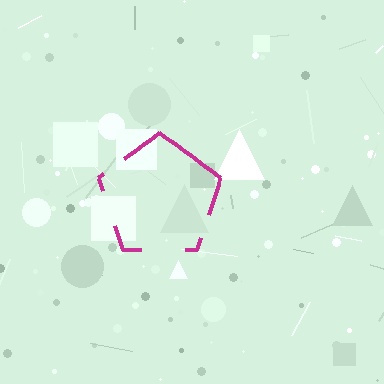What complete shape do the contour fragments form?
The contour fragments form a pentagon.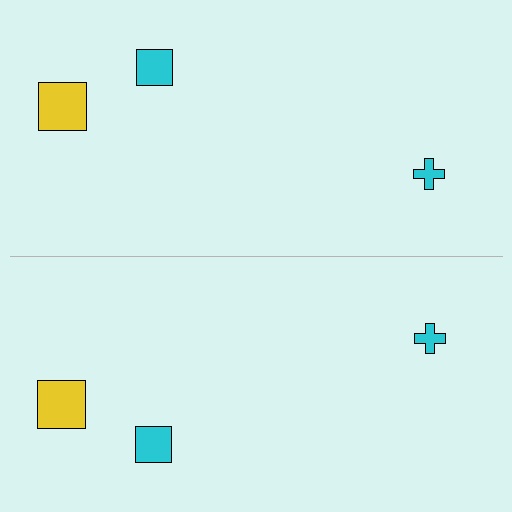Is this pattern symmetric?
Yes, this pattern has bilateral (reflection) symmetry.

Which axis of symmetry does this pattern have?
The pattern has a horizontal axis of symmetry running through the center of the image.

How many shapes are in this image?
There are 6 shapes in this image.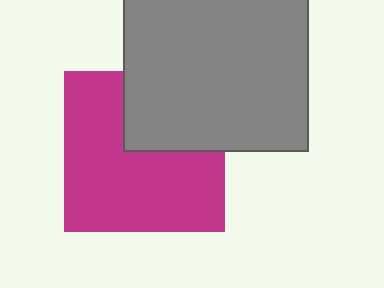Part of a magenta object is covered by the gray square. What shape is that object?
It is a square.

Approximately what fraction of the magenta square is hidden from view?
Roughly 31% of the magenta square is hidden behind the gray square.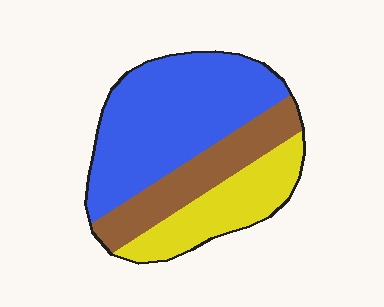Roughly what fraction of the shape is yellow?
Yellow covers 25% of the shape.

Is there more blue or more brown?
Blue.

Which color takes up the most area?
Blue, at roughly 50%.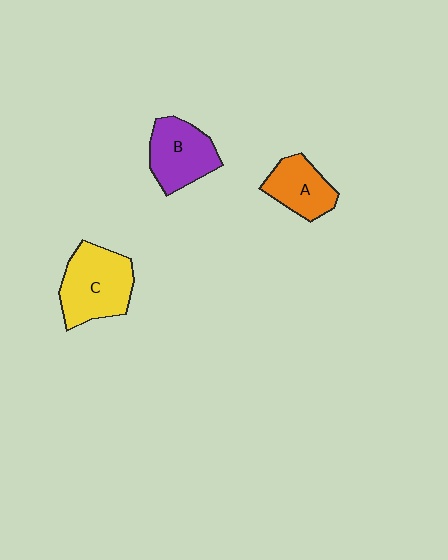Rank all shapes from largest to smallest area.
From largest to smallest: C (yellow), B (purple), A (orange).